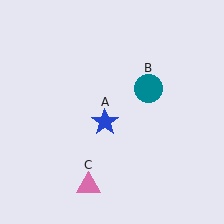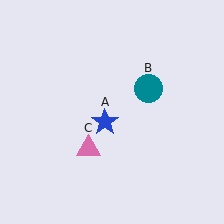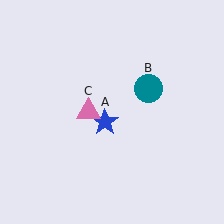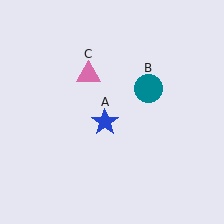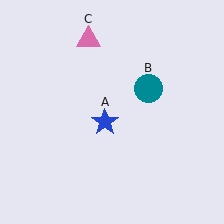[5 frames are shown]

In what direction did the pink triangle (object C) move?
The pink triangle (object C) moved up.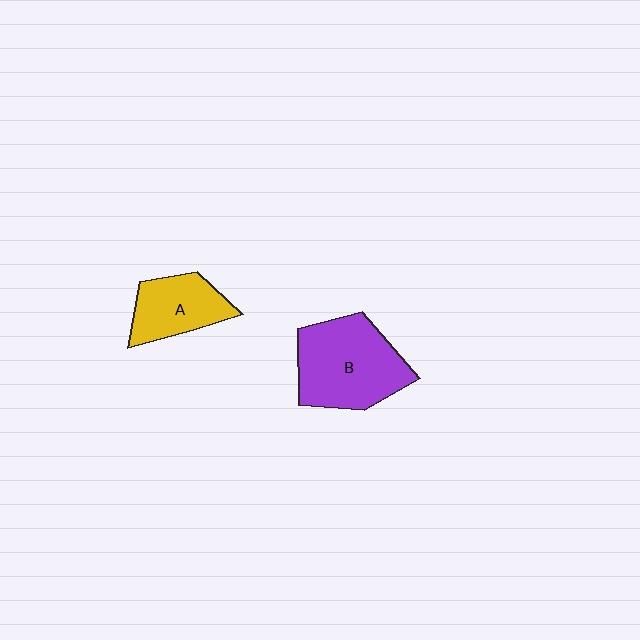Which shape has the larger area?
Shape B (purple).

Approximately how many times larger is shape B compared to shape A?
Approximately 1.7 times.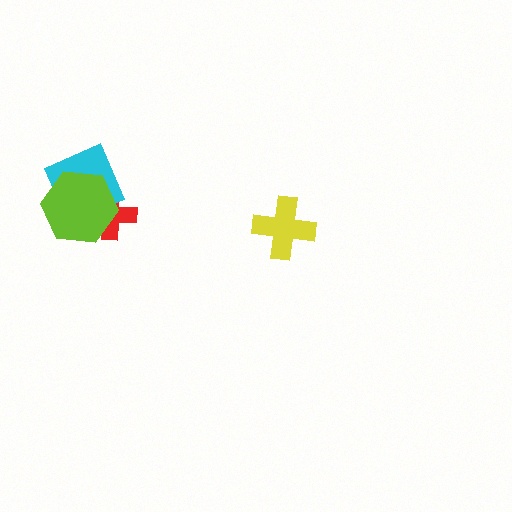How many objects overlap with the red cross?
2 objects overlap with the red cross.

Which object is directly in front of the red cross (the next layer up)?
The cyan diamond is directly in front of the red cross.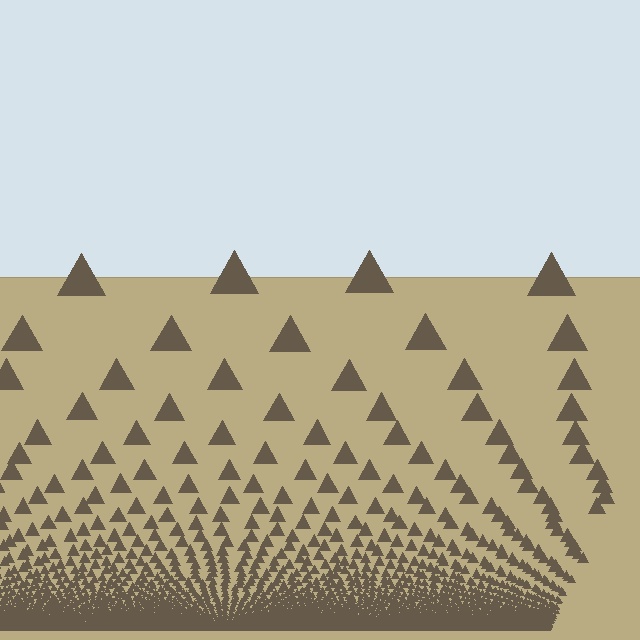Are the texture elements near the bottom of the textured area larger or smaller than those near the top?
Smaller. The gradient is inverted — elements near the bottom are smaller and denser.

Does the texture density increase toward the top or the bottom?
Density increases toward the bottom.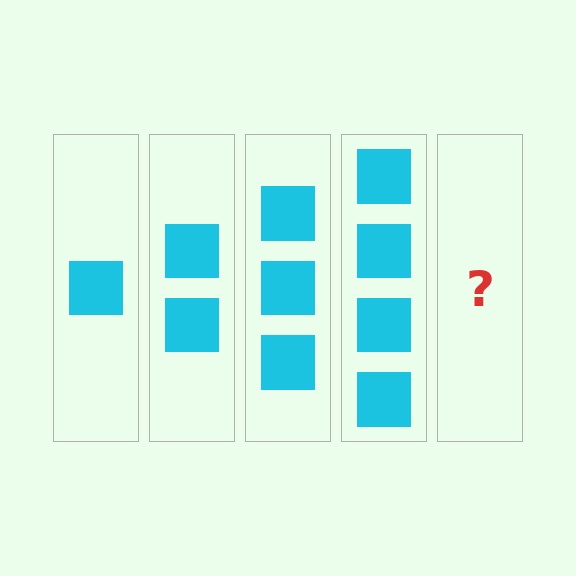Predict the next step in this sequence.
The next step is 5 squares.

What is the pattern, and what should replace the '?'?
The pattern is that each step adds one more square. The '?' should be 5 squares.